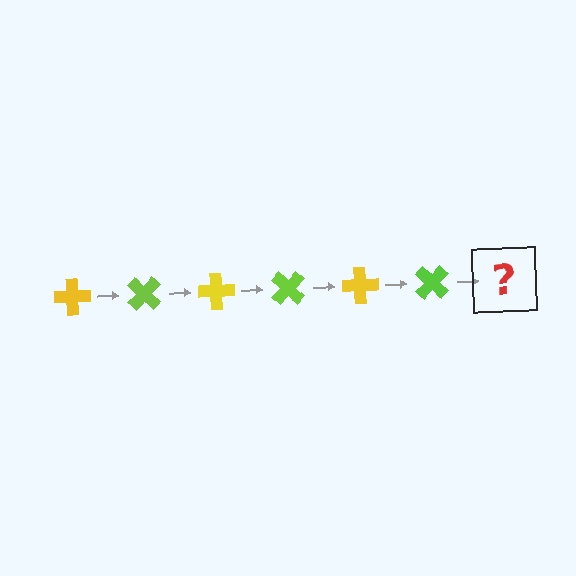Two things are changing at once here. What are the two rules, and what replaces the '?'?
The two rules are that it rotates 45 degrees each step and the color cycles through yellow and lime. The '?' should be a yellow cross, rotated 270 degrees from the start.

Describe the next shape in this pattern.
It should be a yellow cross, rotated 270 degrees from the start.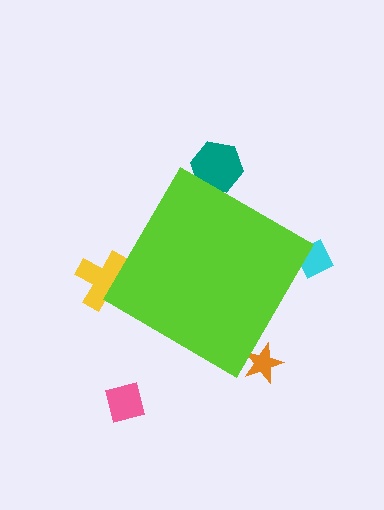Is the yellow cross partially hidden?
Yes, the yellow cross is partially hidden behind the lime diamond.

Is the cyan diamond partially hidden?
Yes, the cyan diamond is partially hidden behind the lime diamond.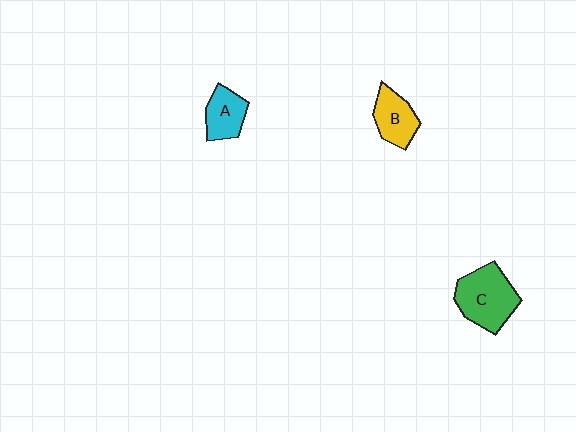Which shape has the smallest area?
Shape A (cyan).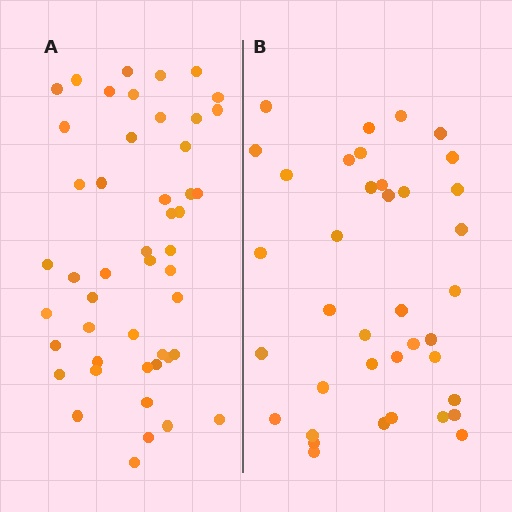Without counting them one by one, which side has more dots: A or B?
Region A (the left region) has more dots.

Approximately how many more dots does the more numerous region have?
Region A has roughly 10 or so more dots than region B.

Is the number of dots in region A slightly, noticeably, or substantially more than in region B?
Region A has noticeably more, but not dramatically so. The ratio is roughly 1.3 to 1.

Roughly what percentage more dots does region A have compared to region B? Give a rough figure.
About 25% more.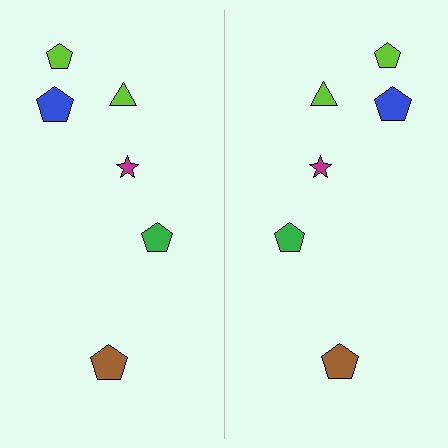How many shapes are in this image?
There are 12 shapes in this image.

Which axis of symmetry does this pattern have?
The pattern has a vertical axis of symmetry running through the center of the image.